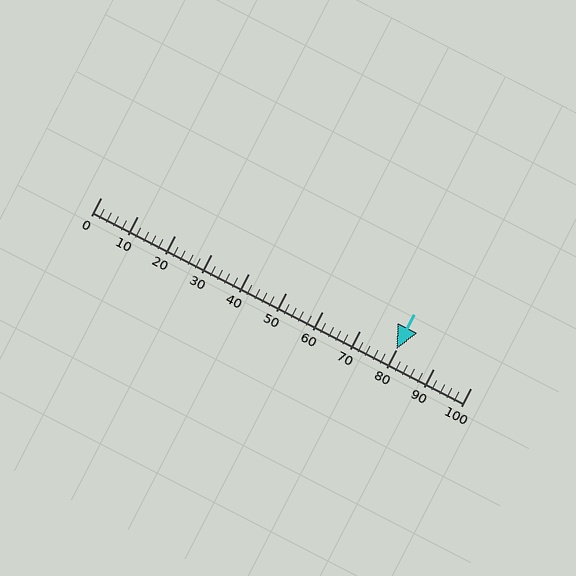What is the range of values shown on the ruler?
The ruler shows values from 0 to 100.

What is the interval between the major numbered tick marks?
The major tick marks are spaced 10 units apart.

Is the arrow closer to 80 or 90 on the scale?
The arrow is closer to 80.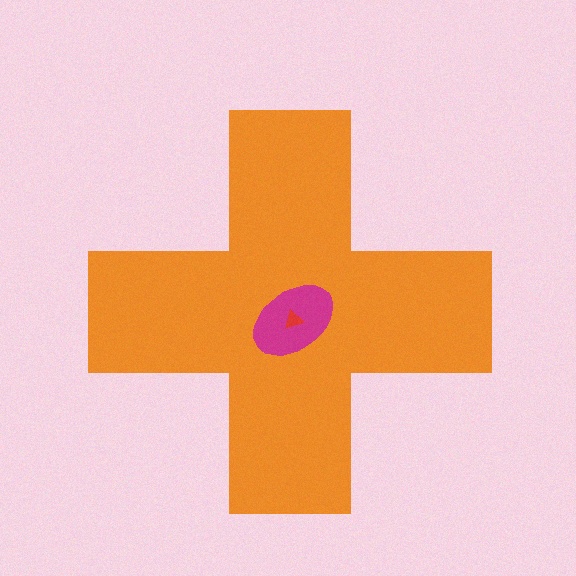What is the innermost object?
The red triangle.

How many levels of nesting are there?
3.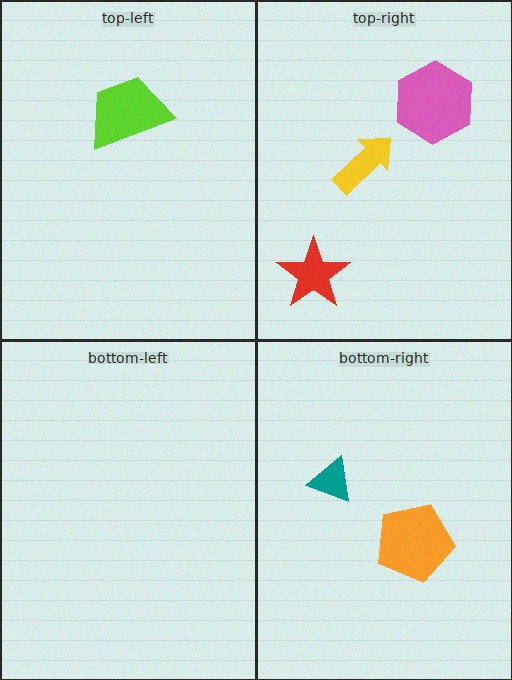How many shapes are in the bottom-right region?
2.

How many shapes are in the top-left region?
1.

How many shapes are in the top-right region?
3.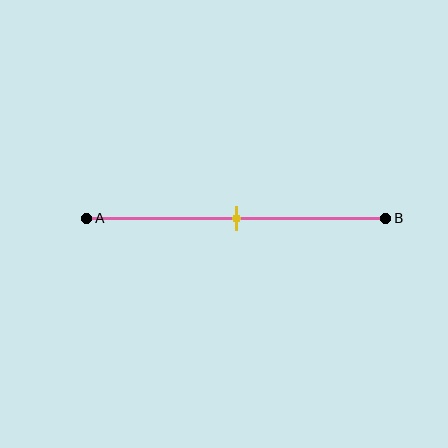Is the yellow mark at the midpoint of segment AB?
Yes, the mark is approximately at the midpoint.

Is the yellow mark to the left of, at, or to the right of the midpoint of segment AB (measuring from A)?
The yellow mark is approximately at the midpoint of segment AB.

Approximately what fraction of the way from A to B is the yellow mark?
The yellow mark is approximately 50% of the way from A to B.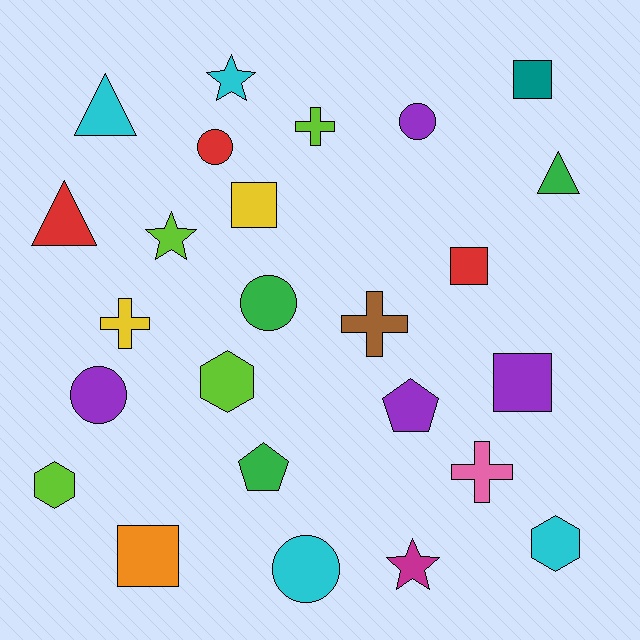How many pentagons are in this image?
There are 2 pentagons.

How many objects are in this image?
There are 25 objects.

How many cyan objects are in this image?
There are 4 cyan objects.